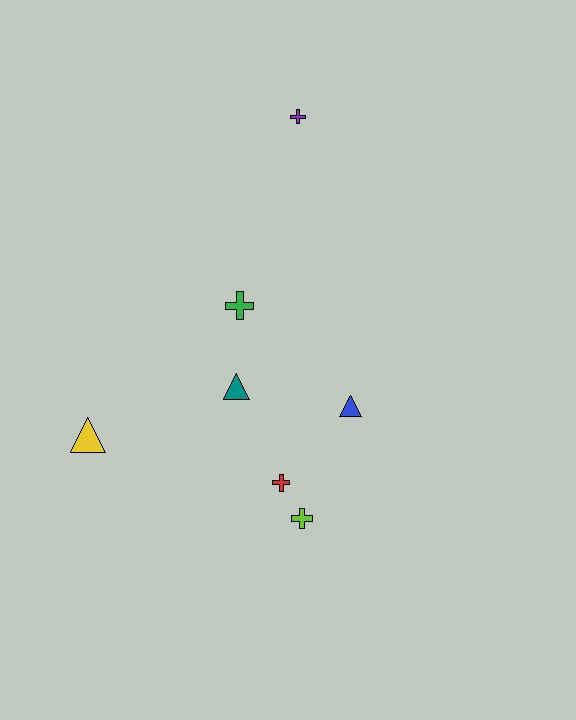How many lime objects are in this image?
There is 1 lime object.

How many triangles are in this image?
There are 3 triangles.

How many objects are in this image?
There are 7 objects.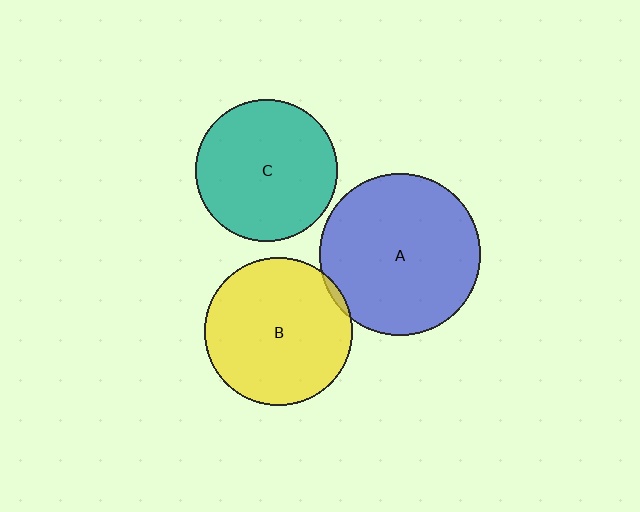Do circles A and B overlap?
Yes.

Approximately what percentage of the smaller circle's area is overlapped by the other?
Approximately 5%.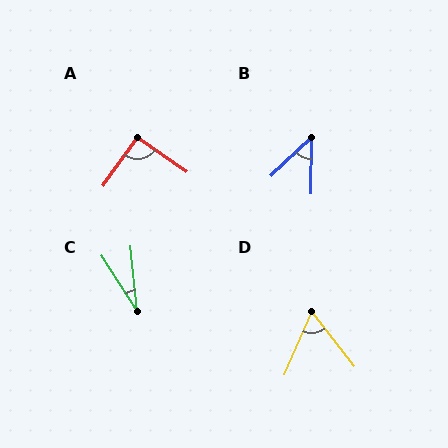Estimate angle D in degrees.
Approximately 61 degrees.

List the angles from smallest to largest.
C (27°), B (46°), D (61°), A (91°).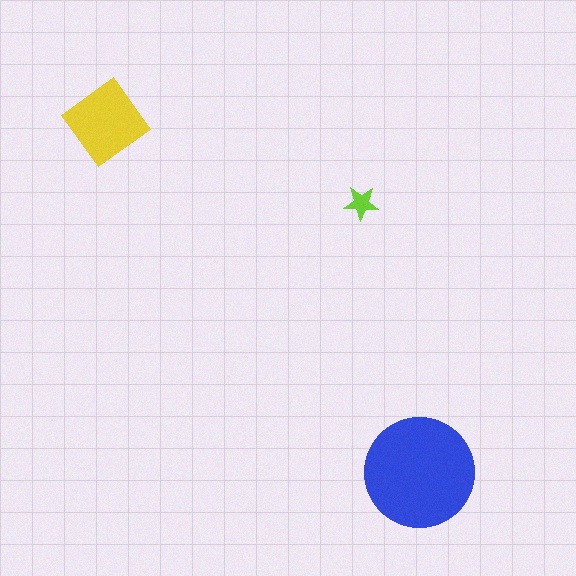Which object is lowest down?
The blue circle is bottommost.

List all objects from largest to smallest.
The blue circle, the yellow diamond, the lime star.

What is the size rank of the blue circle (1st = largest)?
1st.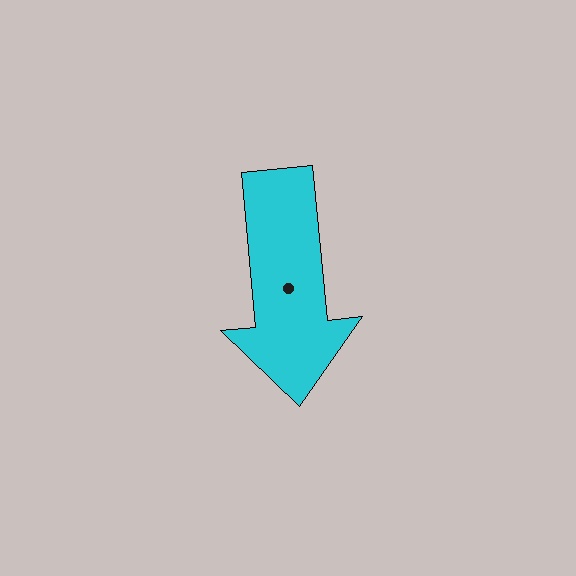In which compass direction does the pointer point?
South.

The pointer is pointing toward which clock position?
Roughly 6 o'clock.